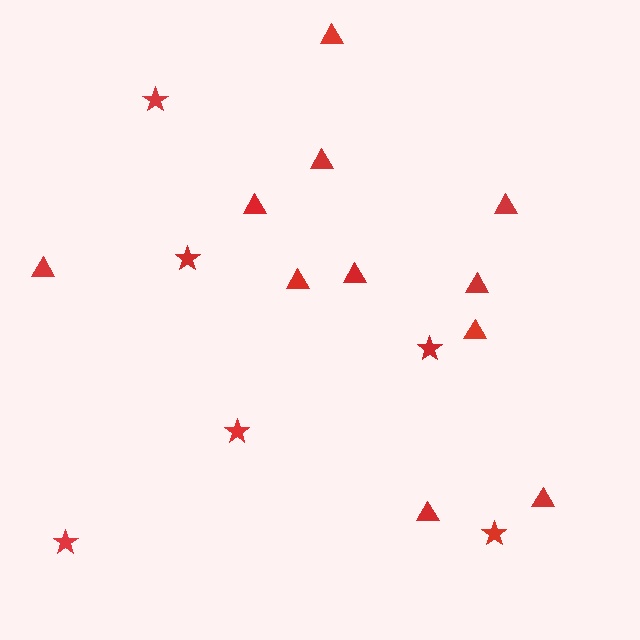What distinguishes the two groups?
There are 2 groups: one group of triangles (11) and one group of stars (6).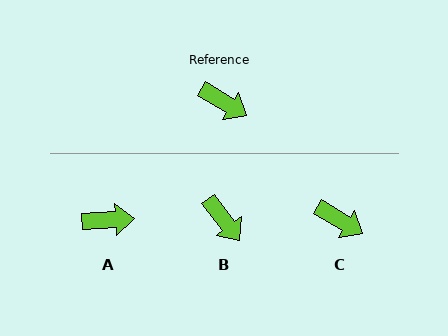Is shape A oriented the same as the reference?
No, it is off by about 34 degrees.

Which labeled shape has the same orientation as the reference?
C.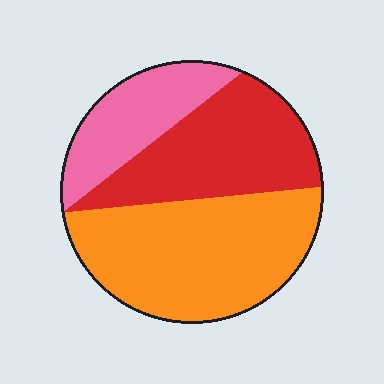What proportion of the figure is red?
Red covers around 35% of the figure.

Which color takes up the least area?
Pink, at roughly 20%.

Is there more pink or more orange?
Orange.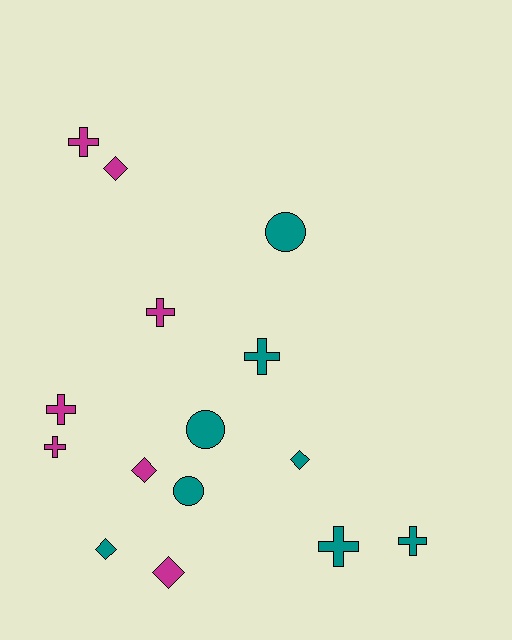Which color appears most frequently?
Teal, with 8 objects.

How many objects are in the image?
There are 15 objects.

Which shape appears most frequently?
Cross, with 7 objects.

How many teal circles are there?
There are 3 teal circles.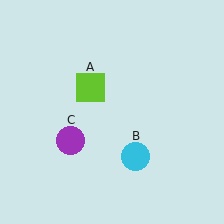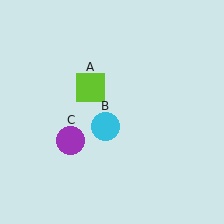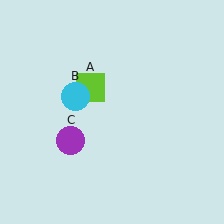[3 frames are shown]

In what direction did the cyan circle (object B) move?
The cyan circle (object B) moved up and to the left.